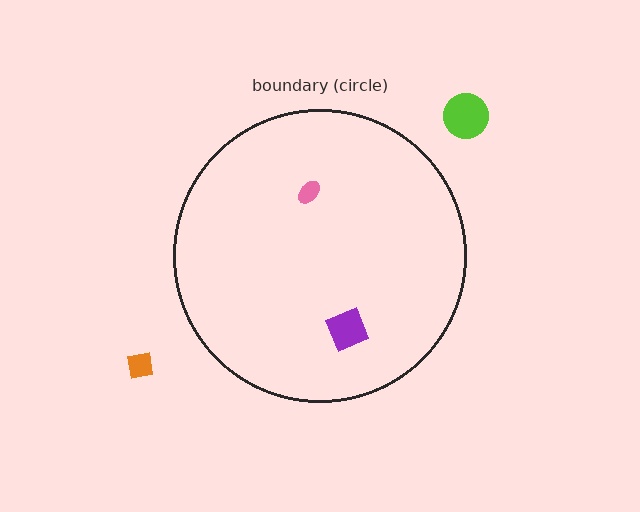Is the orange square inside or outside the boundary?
Outside.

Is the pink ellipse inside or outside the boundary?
Inside.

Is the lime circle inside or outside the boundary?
Outside.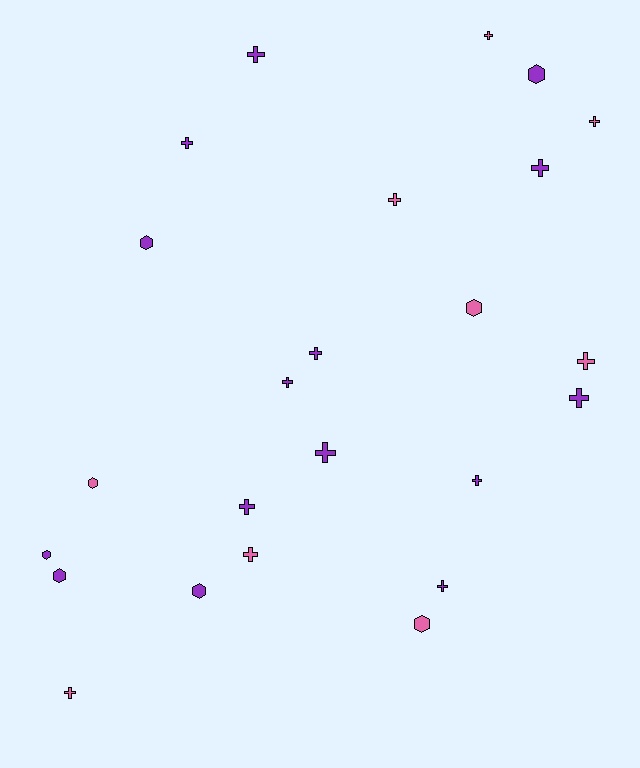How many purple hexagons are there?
There are 5 purple hexagons.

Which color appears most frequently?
Purple, with 15 objects.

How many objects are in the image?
There are 24 objects.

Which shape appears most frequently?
Cross, with 16 objects.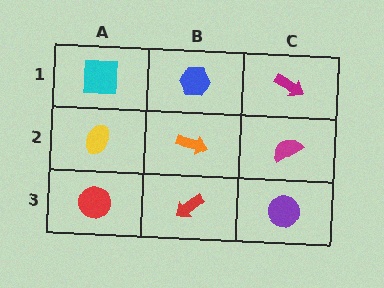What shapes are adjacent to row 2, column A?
A cyan square (row 1, column A), a red circle (row 3, column A), an orange arrow (row 2, column B).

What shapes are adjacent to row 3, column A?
A yellow ellipse (row 2, column A), a red arrow (row 3, column B).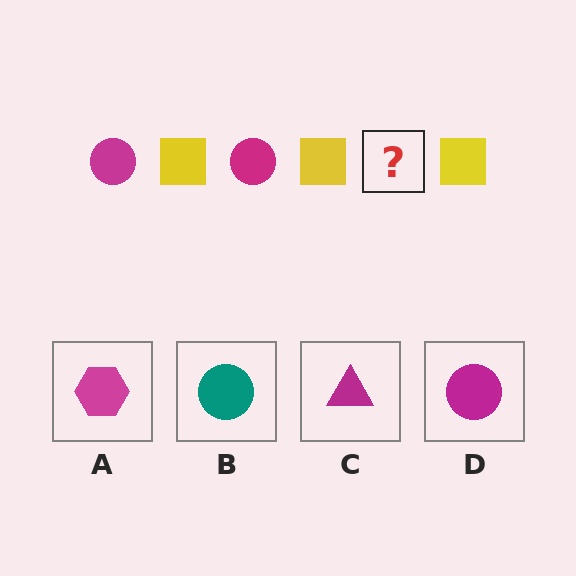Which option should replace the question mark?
Option D.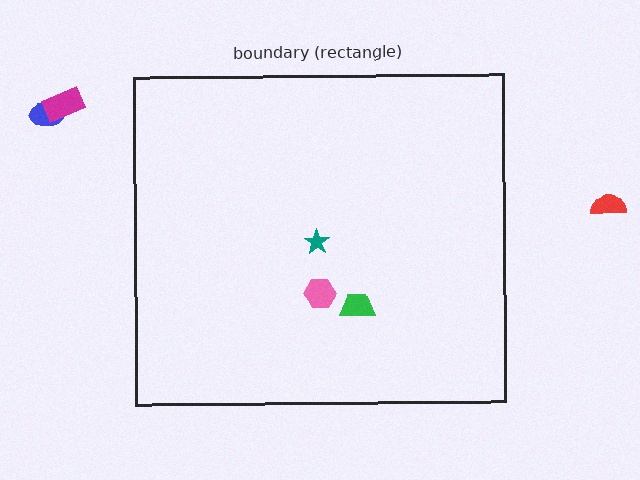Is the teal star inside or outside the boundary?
Inside.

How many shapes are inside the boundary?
3 inside, 3 outside.